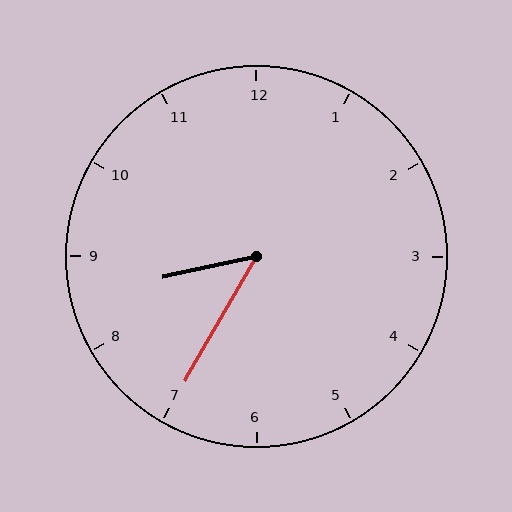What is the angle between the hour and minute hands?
Approximately 48 degrees.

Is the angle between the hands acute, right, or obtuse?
It is acute.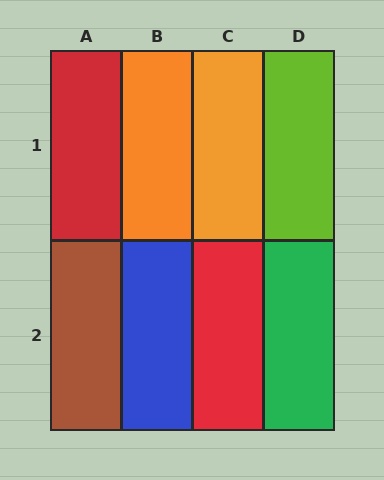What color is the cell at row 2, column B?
Blue.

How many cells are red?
2 cells are red.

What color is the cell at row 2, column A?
Brown.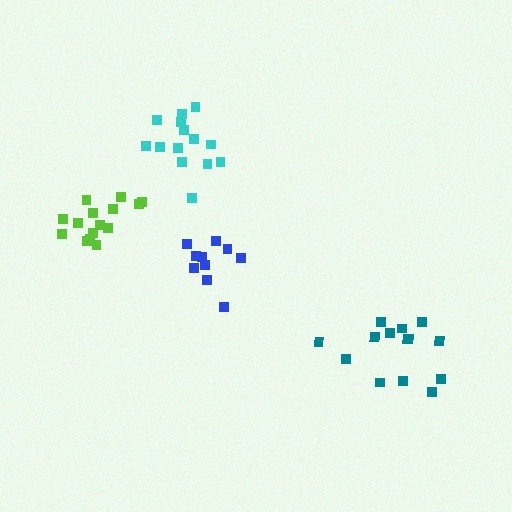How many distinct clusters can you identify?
There are 4 distinct clusters.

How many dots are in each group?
Group 1: 15 dots, Group 2: 10 dots, Group 3: 14 dots, Group 4: 14 dots (53 total).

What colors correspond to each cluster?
The clusters are colored: lime, blue, teal, cyan.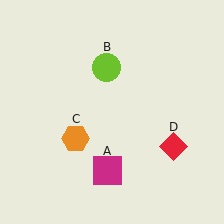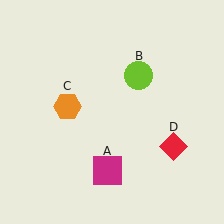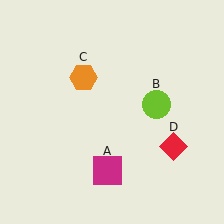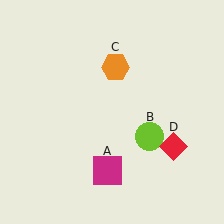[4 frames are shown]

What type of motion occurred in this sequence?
The lime circle (object B), orange hexagon (object C) rotated clockwise around the center of the scene.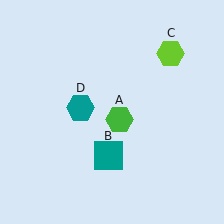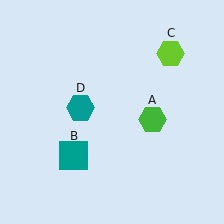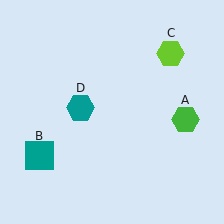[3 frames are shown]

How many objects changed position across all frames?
2 objects changed position: green hexagon (object A), teal square (object B).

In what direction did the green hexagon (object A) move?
The green hexagon (object A) moved right.